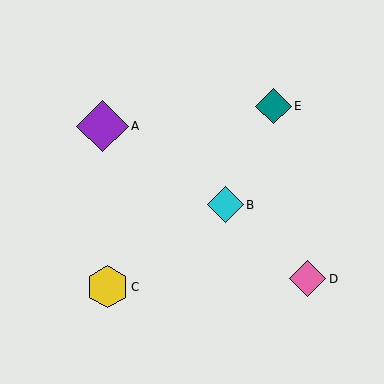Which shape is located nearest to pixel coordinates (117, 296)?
The yellow hexagon (labeled C) at (107, 287) is nearest to that location.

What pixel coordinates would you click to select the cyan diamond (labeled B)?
Click at (226, 205) to select the cyan diamond B.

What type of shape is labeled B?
Shape B is a cyan diamond.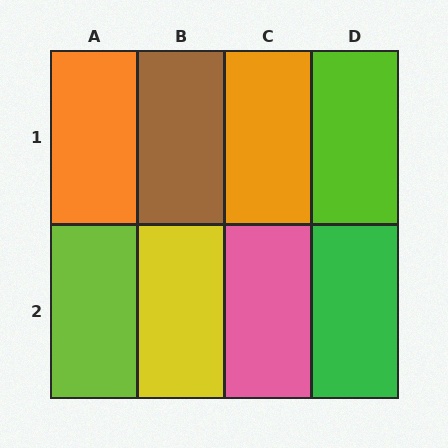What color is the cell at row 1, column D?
Lime.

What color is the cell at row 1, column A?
Orange.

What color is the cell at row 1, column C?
Orange.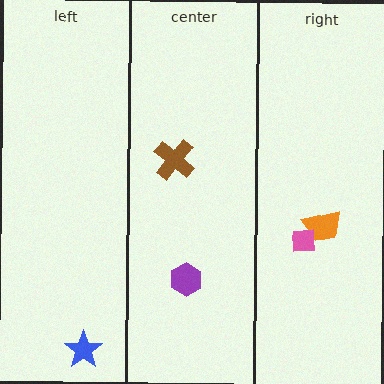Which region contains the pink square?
The right region.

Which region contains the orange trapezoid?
The right region.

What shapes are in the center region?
The brown cross, the purple hexagon.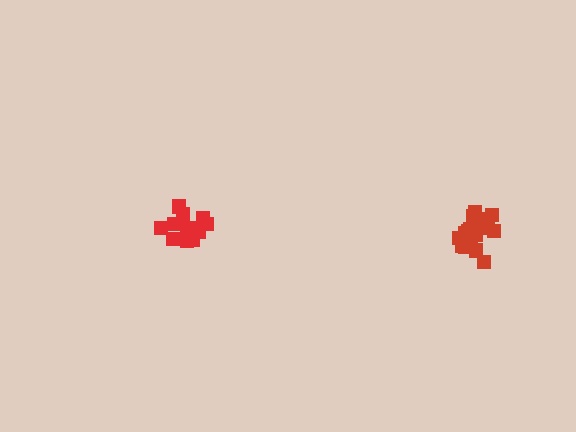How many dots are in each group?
Group 1: 18 dots, Group 2: 13 dots (31 total).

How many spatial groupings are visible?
There are 2 spatial groupings.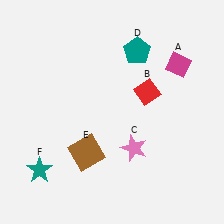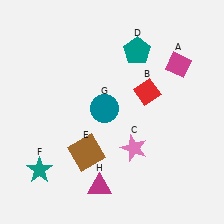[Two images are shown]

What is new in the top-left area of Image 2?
A teal circle (G) was added in the top-left area of Image 2.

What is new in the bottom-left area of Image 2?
A magenta triangle (H) was added in the bottom-left area of Image 2.